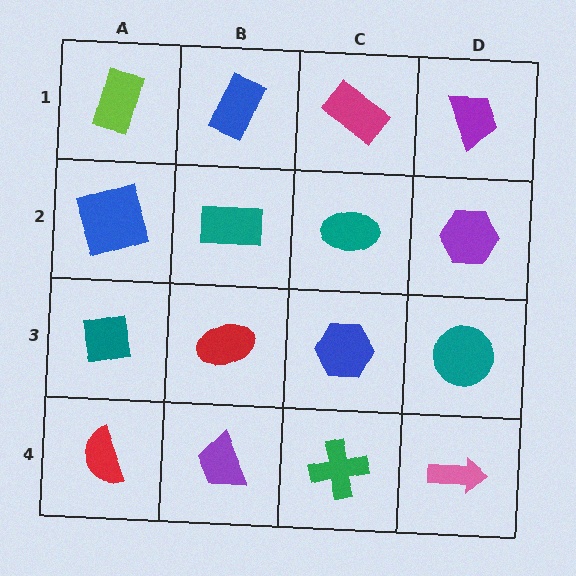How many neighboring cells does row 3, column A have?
3.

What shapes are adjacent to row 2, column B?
A blue rectangle (row 1, column B), a red ellipse (row 3, column B), a blue square (row 2, column A), a teal ellipse (row 2, column C).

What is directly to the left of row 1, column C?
A blue rectangle.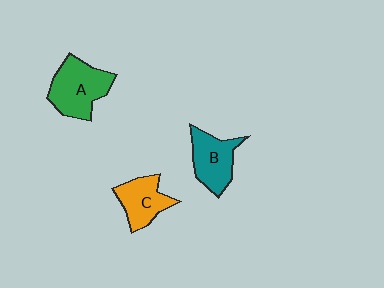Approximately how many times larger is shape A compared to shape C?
Approximately 1.4 times.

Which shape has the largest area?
Shape A (green).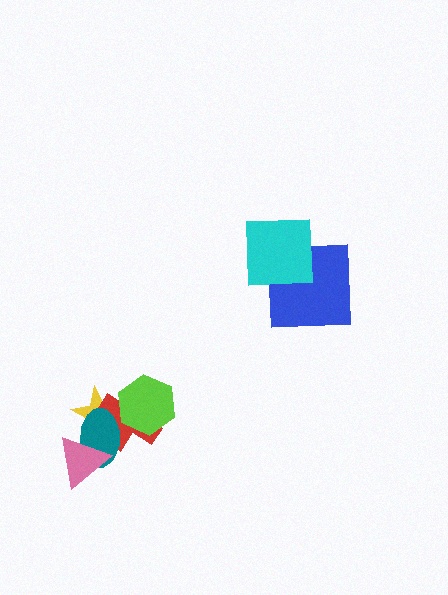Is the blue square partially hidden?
Yes, it is partially covered by another shape.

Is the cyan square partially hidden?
No, no other shape covers it.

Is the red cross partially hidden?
Yes, it is partially covered by another shape.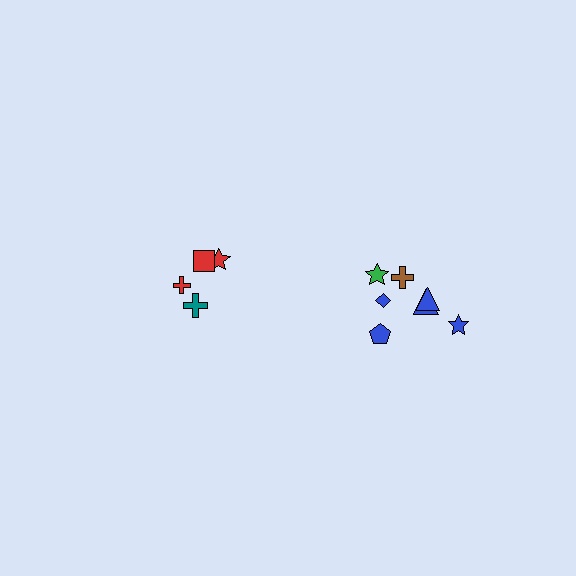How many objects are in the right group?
There are 7 objects.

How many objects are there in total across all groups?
There are 11 objects.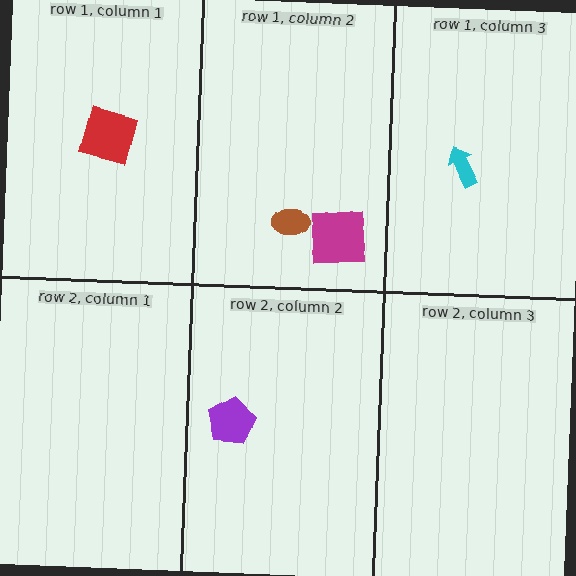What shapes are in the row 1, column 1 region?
The red diamond.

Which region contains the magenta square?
The row 1, column 2 region.